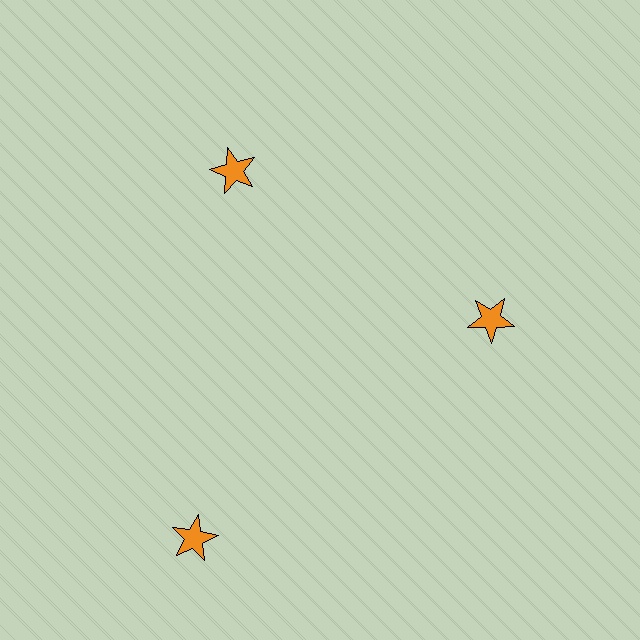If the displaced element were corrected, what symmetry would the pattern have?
It would have 3-fold rotational symmetry — the pattern would map onto itself every 120 degrees.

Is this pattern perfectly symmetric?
No. The 3 orange stars are arranged in a ring, but one element near the 7 o'clock position is pushed outward from the center, breaking the 3-fold rotational symmetry.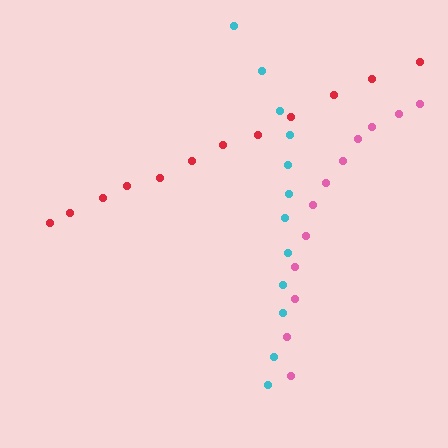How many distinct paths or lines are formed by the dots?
There are 3 distinct paths.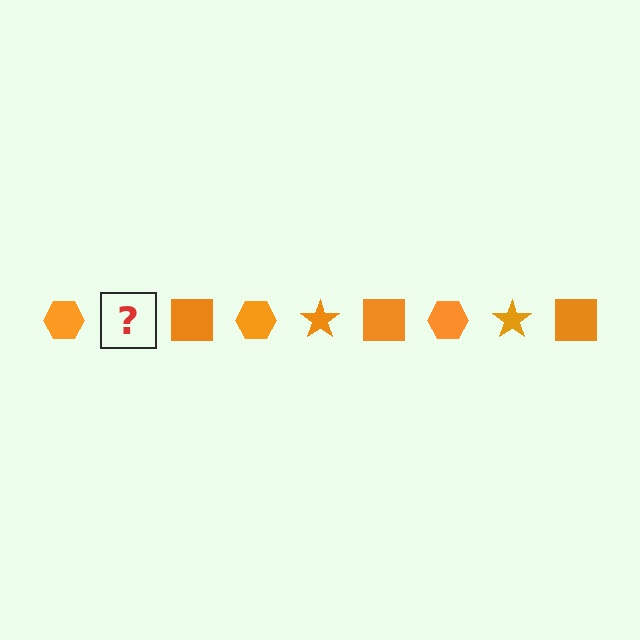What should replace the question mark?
The question mark should be replaced with an orange star.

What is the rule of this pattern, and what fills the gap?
The rule is that the pattern cycles through hexagon, star, square shapes in orange. The gap should be filled with an orange star.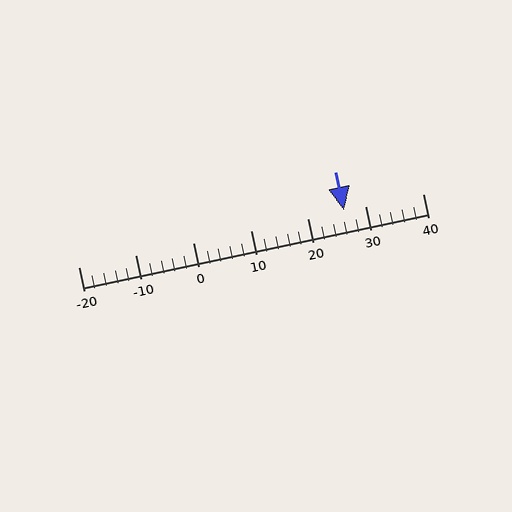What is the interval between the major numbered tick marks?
The major tick marks are spaced 10 units apart.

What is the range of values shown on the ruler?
The ruler shows values from -20 to 40.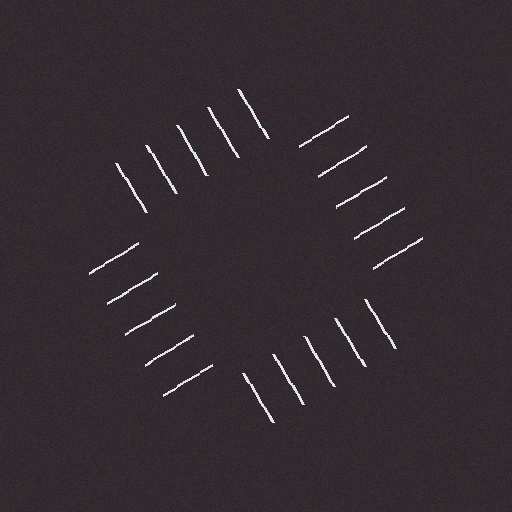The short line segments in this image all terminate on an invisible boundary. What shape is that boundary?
An illusory square — the line segments terminate on its edges but no continuous stroke is drawn.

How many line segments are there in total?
20 — 5 along each of the 4 edges.